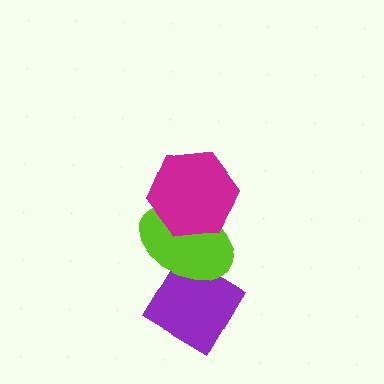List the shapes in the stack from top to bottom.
From top to bottom: the magenta hexagon, the lime ellipse, the purple diamond.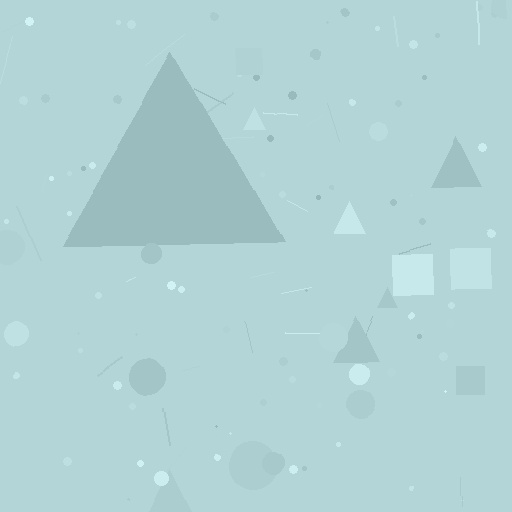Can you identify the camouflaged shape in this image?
The camouflaged shape is a triangle.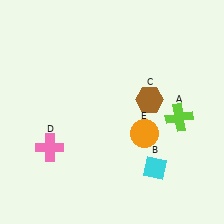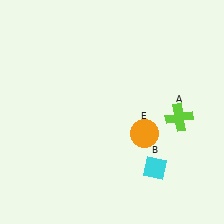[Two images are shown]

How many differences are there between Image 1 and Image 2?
There are 2 differences between the two images.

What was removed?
The pink cross (D), the brown hexagon (C) were removed in Image 2.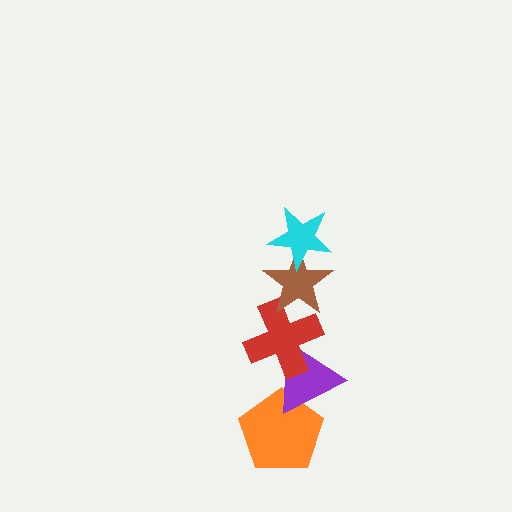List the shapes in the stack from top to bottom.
From top to bottom: the cyan star, the brown star, the red cross, the purple triangle, the orange pentagon.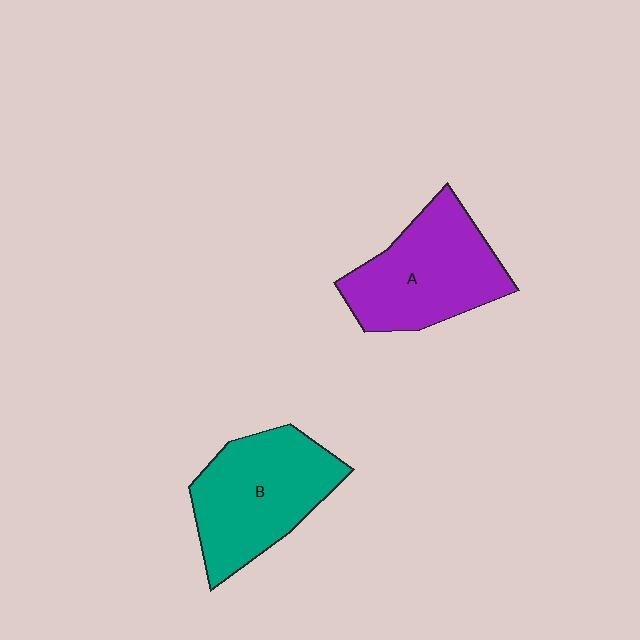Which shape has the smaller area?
Shape A (purple).